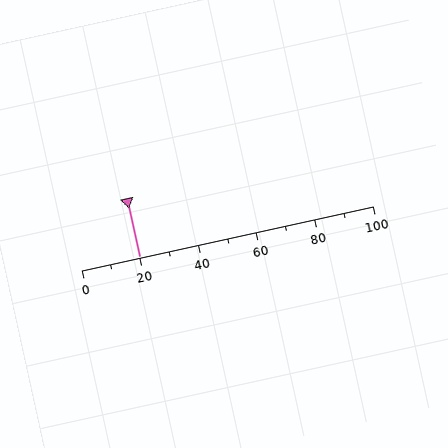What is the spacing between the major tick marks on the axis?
The major ticks are spaced 20 apart.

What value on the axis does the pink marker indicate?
The marker indicates approximately 20.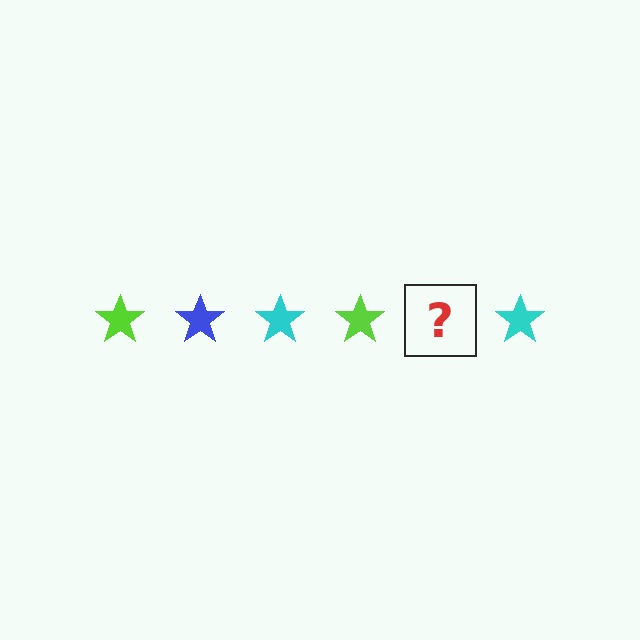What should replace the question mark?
The question mark should be replaced with a blue star.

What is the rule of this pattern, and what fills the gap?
The rule is that the pattern cycles through lime, blue, cyan stars. The gap should be filled with a blue star.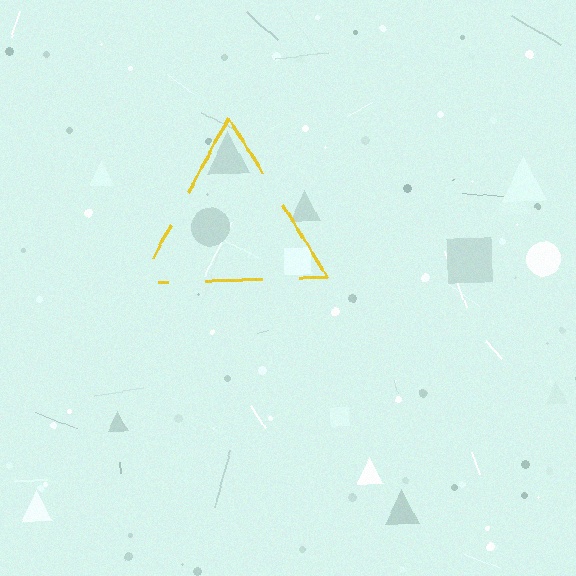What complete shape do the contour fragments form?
The contour fragments form a triangle.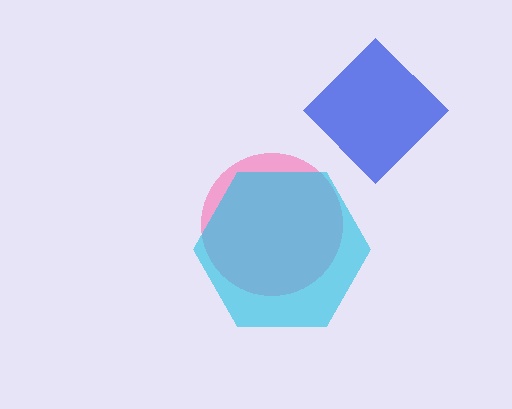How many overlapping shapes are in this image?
There are 3 overlapping shapes in the image.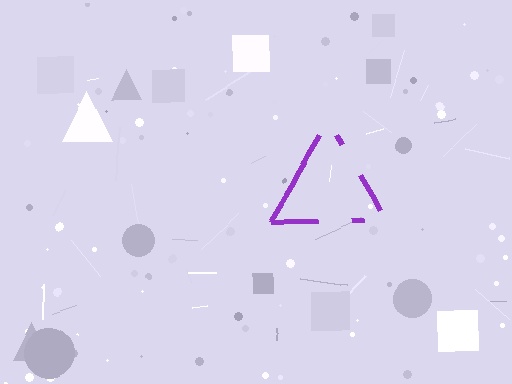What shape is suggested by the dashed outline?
The dashed outline suggests a triangle.